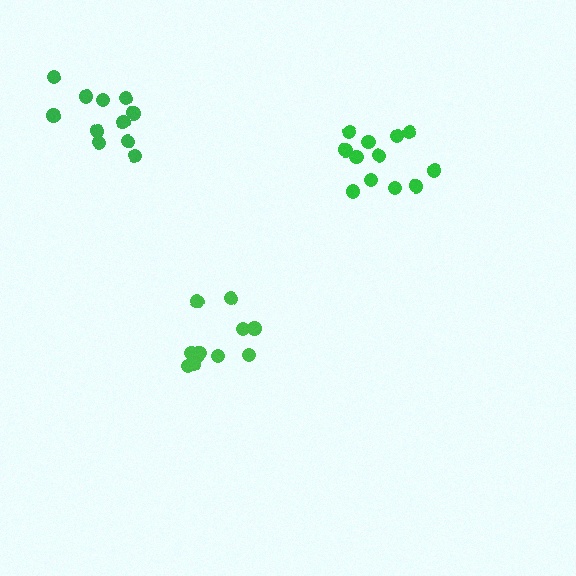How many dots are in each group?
Group 1: 12 dots, Group 2: 12 dots, Group 3: 11 dots (35 total).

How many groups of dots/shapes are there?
There are 3 groups.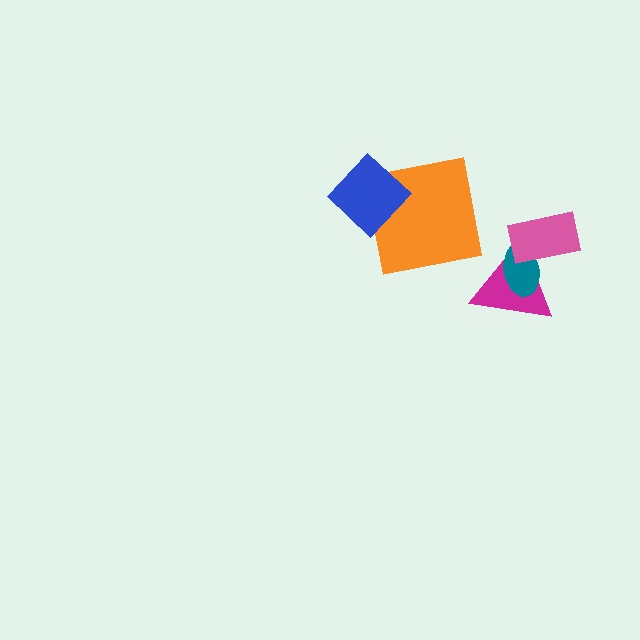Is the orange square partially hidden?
Yes, it is partially covered by another shape.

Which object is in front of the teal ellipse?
The pink rectangle is in front of the teal ellipse.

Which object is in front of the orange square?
The blue diamond is in front of the orange square.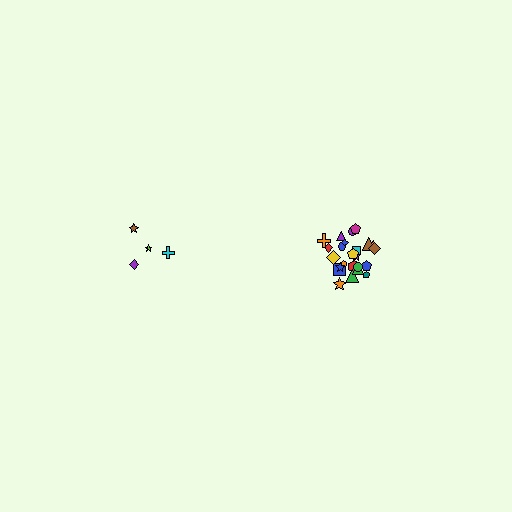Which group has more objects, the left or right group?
The right group.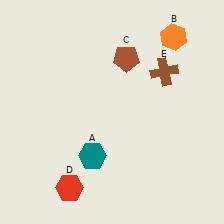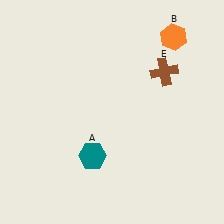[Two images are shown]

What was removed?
The brown pentagon (C), the red hexagon (D) were removed in Image 2.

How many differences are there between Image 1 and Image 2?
There are 2 differences between the two images.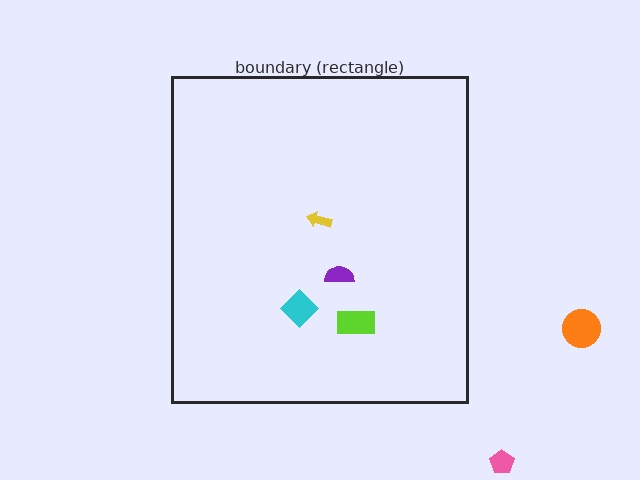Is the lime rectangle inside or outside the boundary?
Inside.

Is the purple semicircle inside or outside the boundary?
Inside.